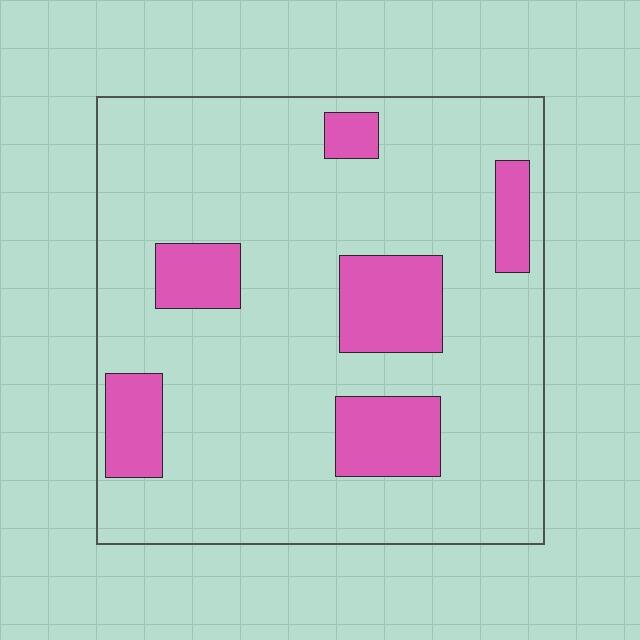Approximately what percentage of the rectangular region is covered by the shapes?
Approximately 20%.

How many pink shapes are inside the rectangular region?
6.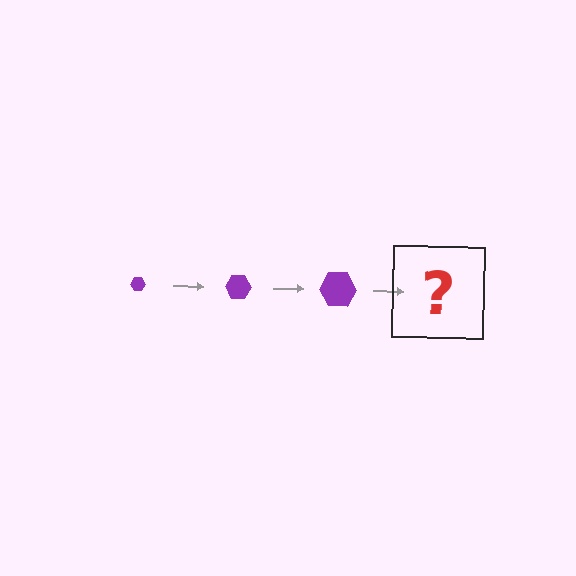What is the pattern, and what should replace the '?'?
The pattern is that the hexagon gets progressively larger each step. The '?' should be a purple hexagon, larger than the previous one.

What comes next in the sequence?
The next element should be a purple hexagon, larger than the previous one.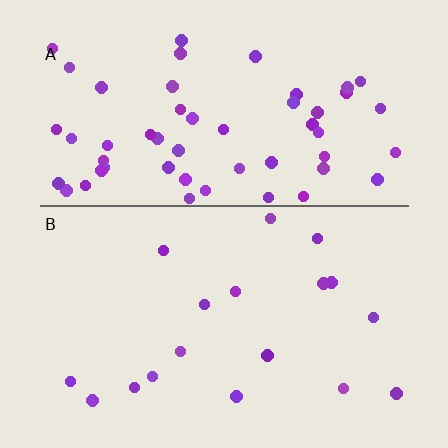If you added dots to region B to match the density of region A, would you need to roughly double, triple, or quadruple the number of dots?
Approximately triple.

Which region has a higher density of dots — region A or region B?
A (the top).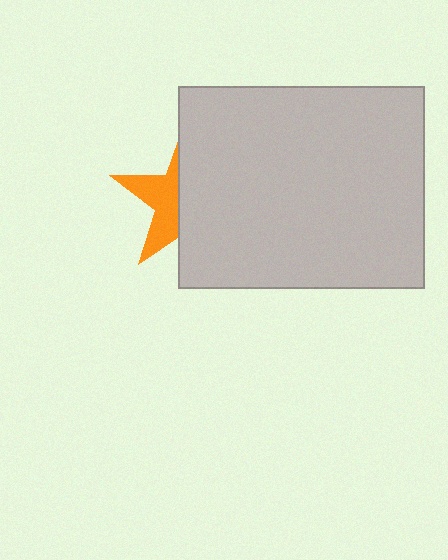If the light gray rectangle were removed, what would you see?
You would see the complete orange star.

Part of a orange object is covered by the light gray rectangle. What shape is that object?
It is a star.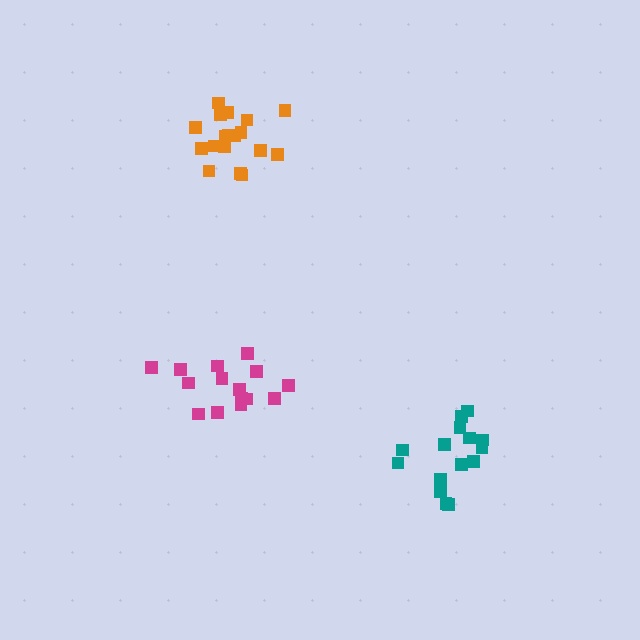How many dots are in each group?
Group 1: 15 dots, Group 2: 18 dots, Group 3: 15 dots (48 total).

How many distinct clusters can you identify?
There are 3 distinct clusters.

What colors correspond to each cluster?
The clusters are colored: teal, orange, magenta.